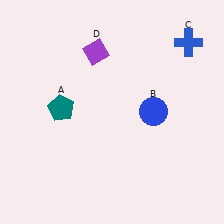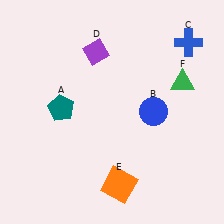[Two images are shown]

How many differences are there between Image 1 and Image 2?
There are 2 differences between the two images.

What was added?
An orange square (E), a green triangle (F) were added in Image 2.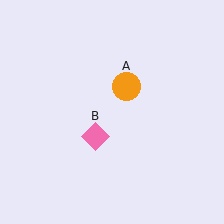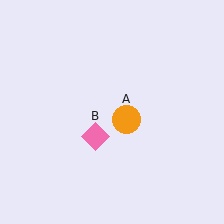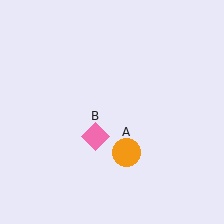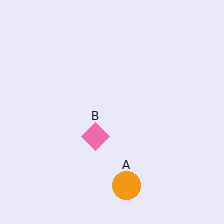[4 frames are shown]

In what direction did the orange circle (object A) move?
The orange circle (object A) moved down.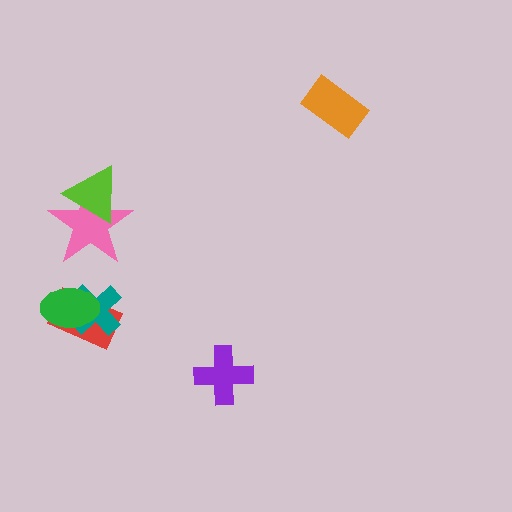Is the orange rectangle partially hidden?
No, no other shape covers it.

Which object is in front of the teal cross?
The green ellipse is in front of the teal cross.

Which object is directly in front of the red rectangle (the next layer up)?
The teal cross is directly in front of the red rectangle.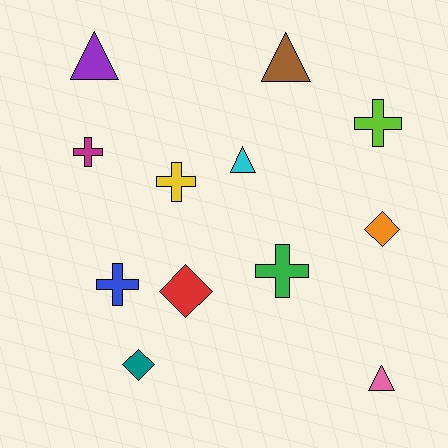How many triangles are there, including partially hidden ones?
There are 4 triangles.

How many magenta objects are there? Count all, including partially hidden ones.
There is 1 magenta object.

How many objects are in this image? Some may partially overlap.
There are 12 objects.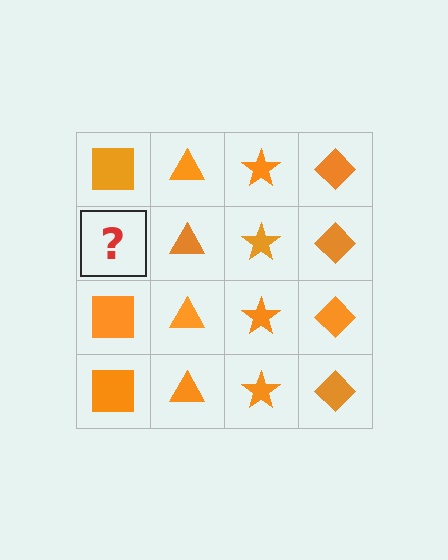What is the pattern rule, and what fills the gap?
The rule is that each column has a consistent shape. The gap should be filled with an orange square.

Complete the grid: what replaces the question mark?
The question mark should be replaced with an orange square.